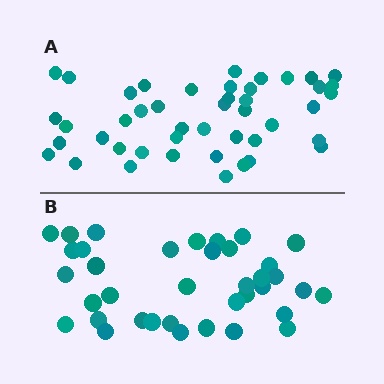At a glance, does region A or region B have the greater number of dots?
Region A (the top region) has more dots.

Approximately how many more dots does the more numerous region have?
Region A has roughly 8 or so more dots than region B.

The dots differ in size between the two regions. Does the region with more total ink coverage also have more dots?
No. Region B has more total ink coverage because its dots are larger, but region A actually contains more individual dots. Total area can be misleading — the number of items is what matters here.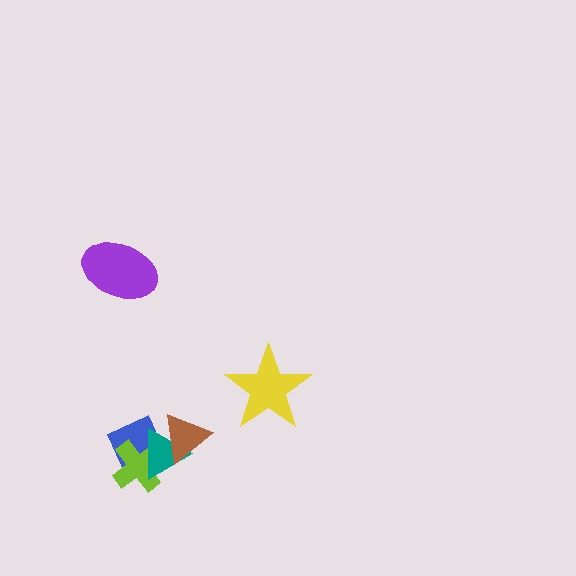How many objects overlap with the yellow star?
0 objects overlap with the yellow star.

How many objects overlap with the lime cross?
2 objects overlap with the lime cross.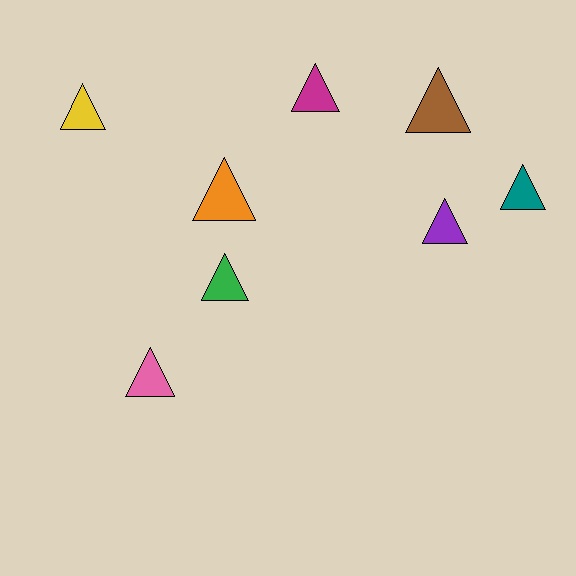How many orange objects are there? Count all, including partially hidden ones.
There is 1 orange object.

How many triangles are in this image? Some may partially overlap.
There are 8 triangles.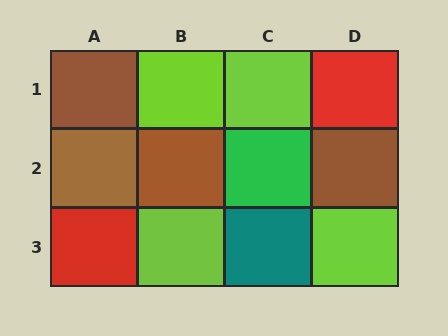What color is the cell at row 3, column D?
Lime.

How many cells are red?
2 cells are red.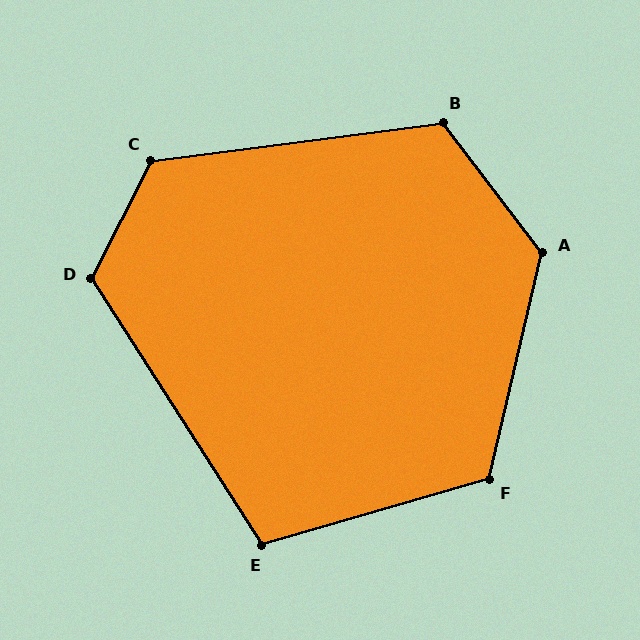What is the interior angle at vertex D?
Approximately 121 degrees (obtuse).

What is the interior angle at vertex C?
Approximately 124 degrees (obtuse).